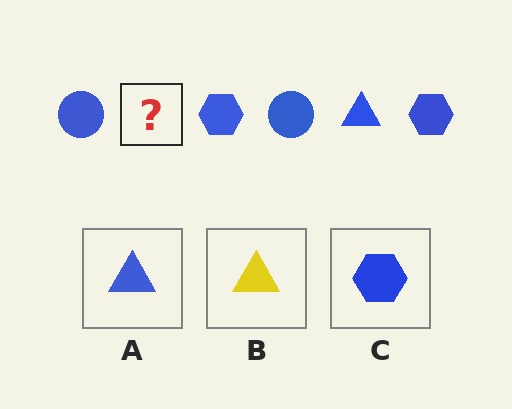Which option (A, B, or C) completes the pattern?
A.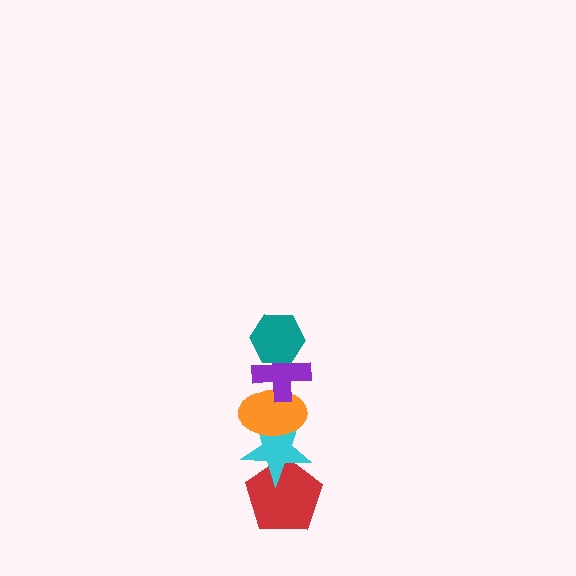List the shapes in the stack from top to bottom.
From top to bottom: the teal hexagon, the purple cross, the orange ellipse, the cyan star, the red pentagon.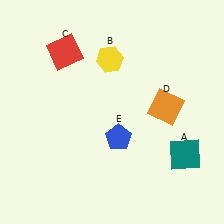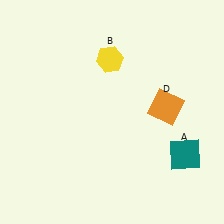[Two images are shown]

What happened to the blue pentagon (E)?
The blue pentagon (E) was removed in Image 2. It was in the bottom-right area of Image 1.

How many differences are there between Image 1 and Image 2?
There are 2 differences between the two images.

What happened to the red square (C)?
The red square (C) was removed in Image 2. It was in the top-left area of Image 1.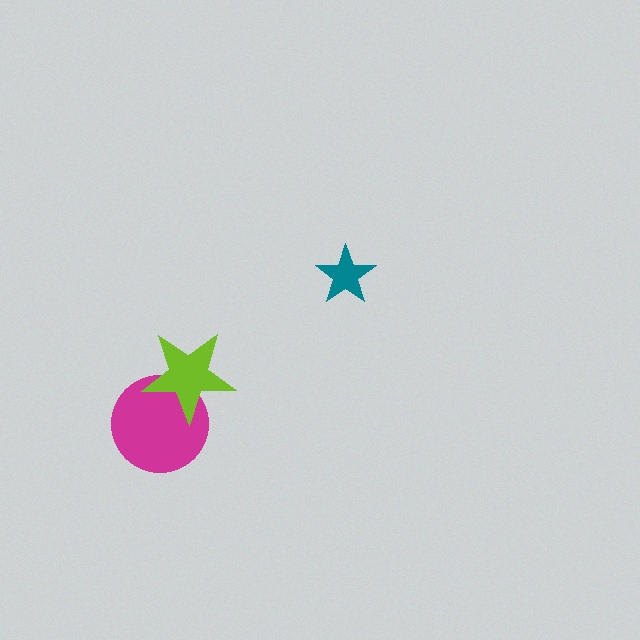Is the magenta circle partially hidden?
Yes, it is partially covered by another shape.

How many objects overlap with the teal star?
0 objects overlap with the teal star.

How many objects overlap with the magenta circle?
1 object overlaps with the magenta circle.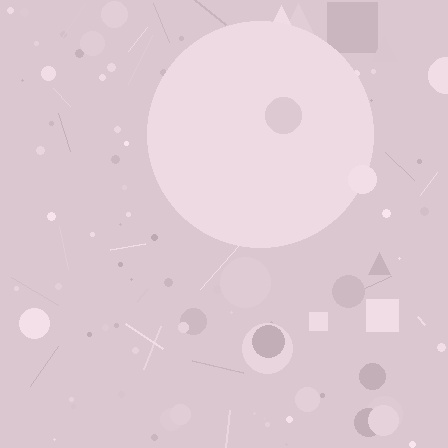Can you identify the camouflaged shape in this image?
The camouflaged shape is a circle.